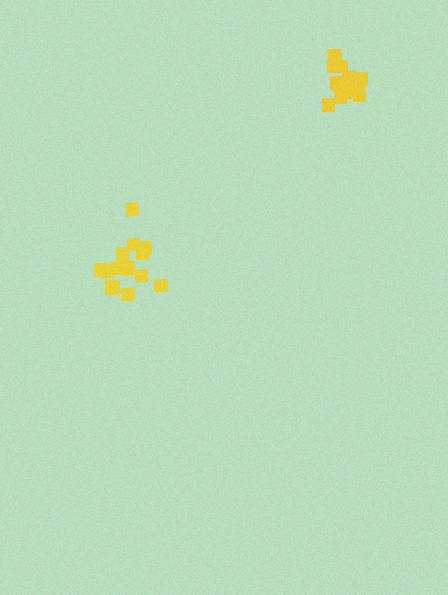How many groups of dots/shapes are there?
There are 2 groups.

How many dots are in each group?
Group 1: 14 dots, Group 2: 15 dots (29 total).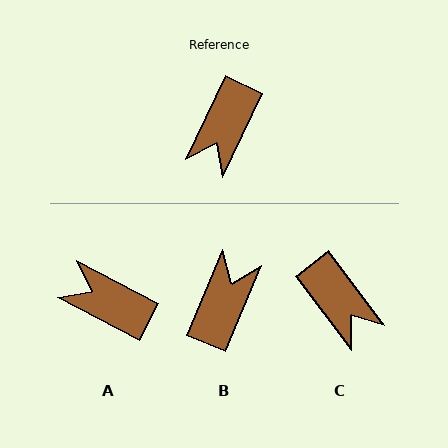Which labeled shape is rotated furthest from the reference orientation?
B, about 177 degrees away.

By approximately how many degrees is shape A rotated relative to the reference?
Approximately 92 degrees clockwise.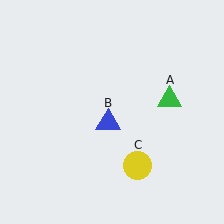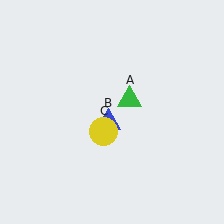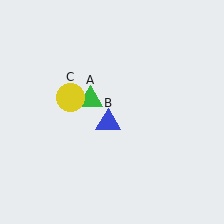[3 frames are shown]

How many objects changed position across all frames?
2 objects changed position: green triangle (object A), yellow circle (object C).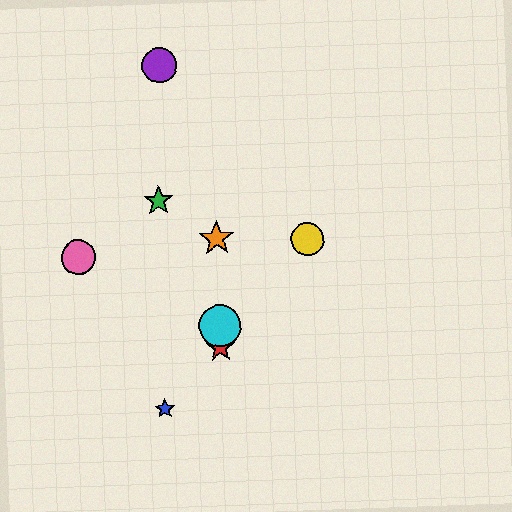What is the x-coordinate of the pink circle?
The pink circle is at x≈79.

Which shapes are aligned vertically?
The red star, the orange star, the cyan circle are aligned vertically.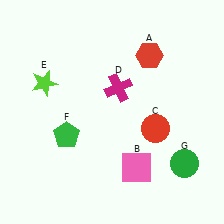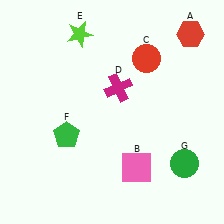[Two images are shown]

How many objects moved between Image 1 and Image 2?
3 objects moved between the two images.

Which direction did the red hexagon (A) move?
The red hexagon (A) moved right.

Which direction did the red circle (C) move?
The red circle (C) moved up.